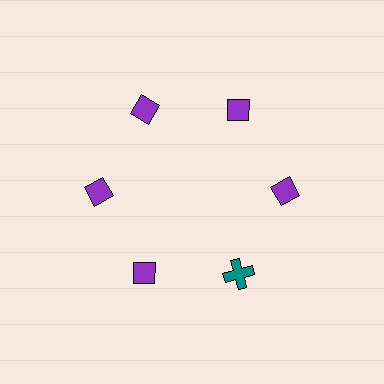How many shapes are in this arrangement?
There are 6 shapes arranged in a ring pattern.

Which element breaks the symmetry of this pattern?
The teal cross at roughly the 5 o'clock position breaks the symmetry. All other shapes are purple diamonds.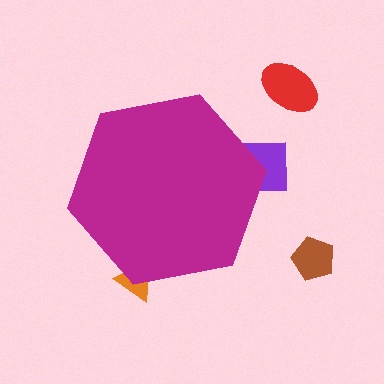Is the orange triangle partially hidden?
Yes, the orange triangle is partially hidden behind the magenta hexagon.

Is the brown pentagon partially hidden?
No, the brown pentagon is fully visible.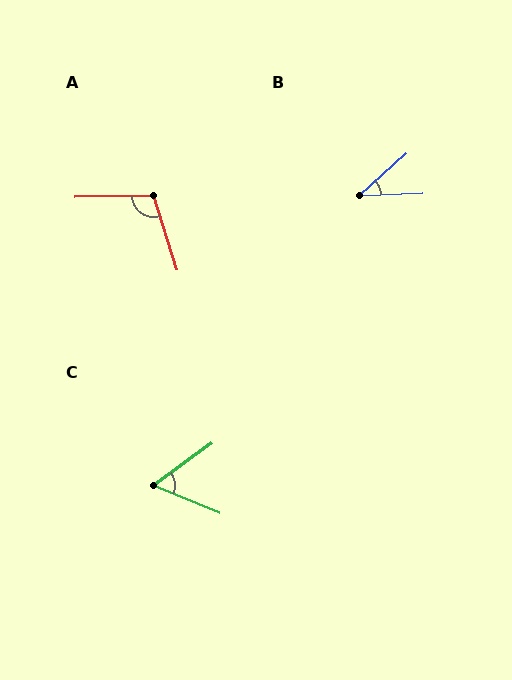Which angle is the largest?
A, at approximately 106 degrees.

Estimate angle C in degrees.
Approximately 58 degrees.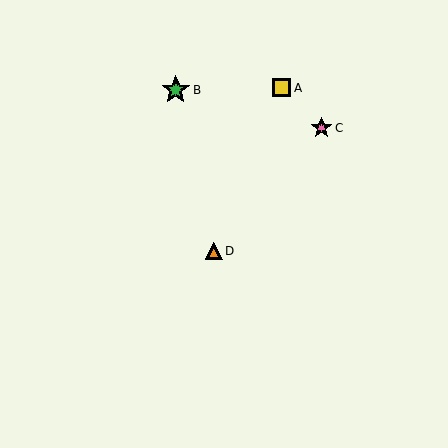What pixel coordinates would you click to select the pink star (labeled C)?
Click at (321, 128) to select the pink star C.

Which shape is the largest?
The green star (labeled B) is the largest.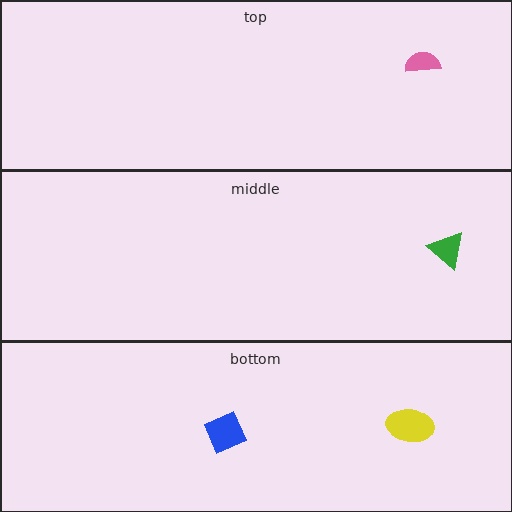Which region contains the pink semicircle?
The top region.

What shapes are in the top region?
The pink semicircle.